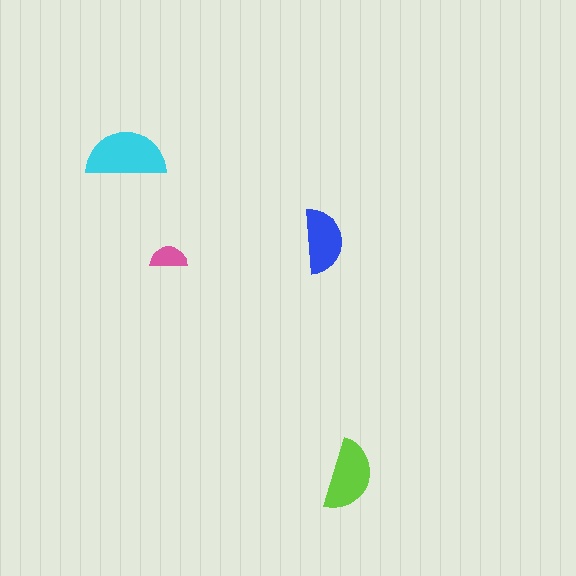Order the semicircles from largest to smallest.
the cyan one, the lime one, the blue one, the pink one.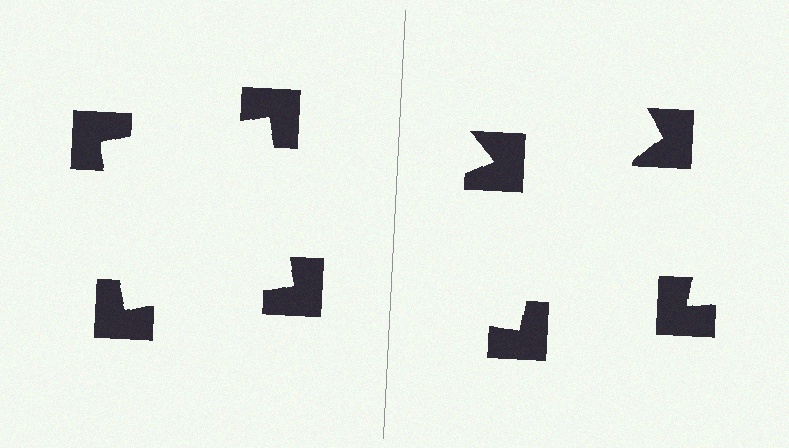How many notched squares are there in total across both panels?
8 — 4 on each side.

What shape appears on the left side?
An illusory square.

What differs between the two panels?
The notched squares are positioned identically on both sides; only the wedge orientations differ. On the left they align to a square; on the right they are misaligned.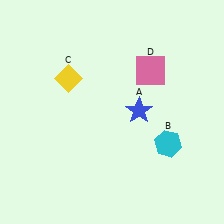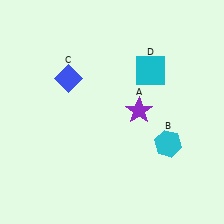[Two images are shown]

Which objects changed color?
A changed from blue to purple. C changed from yellow to blue. D changed from pink to cyan.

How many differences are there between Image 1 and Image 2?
There are 3 differences between the two images.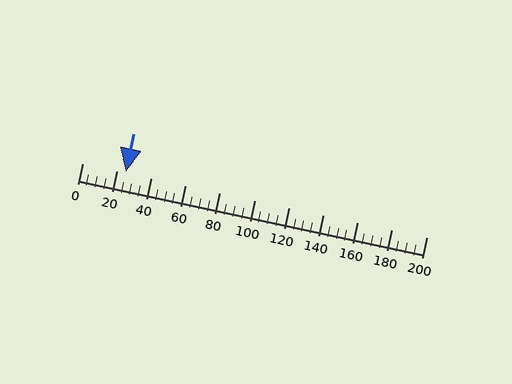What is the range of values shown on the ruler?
The ruler shows values from 0 to 200.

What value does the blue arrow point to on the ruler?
The blue arrow points to approximately 25.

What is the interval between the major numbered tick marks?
The major tick marks are spaced 20 units apart.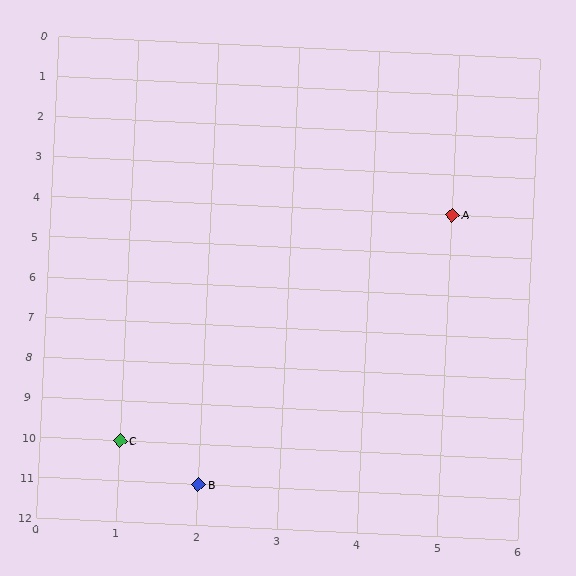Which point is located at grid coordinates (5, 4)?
Point A is at (5, 4).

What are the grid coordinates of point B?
Point B is at grid coordinates (2, 11).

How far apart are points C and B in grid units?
Points C and B are 1 column and 1 row apart (about 1.4 grid units diagonally).